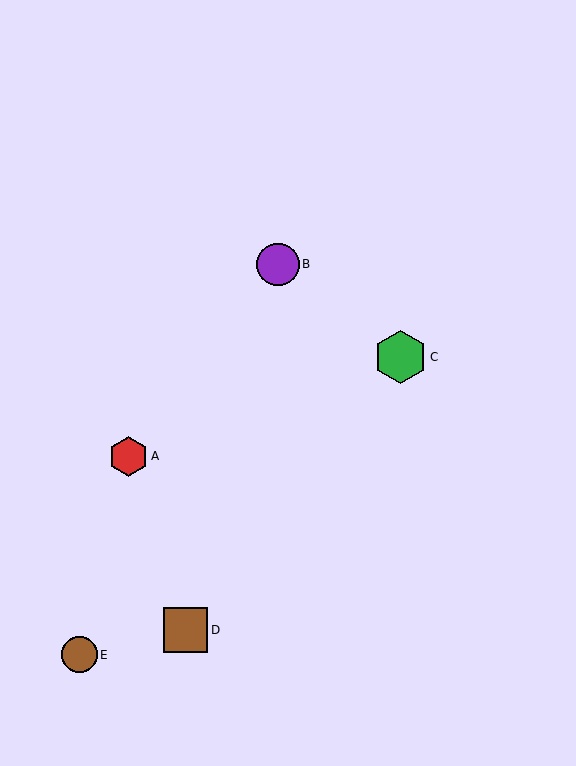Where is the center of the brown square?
The center of the brown square is at (185, 630).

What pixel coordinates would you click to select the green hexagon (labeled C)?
Click at (400, 357) to select the green hexagon C.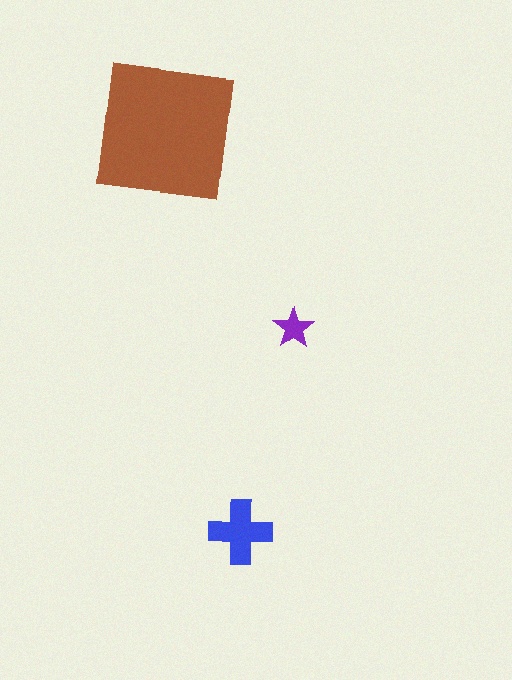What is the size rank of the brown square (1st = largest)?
1st.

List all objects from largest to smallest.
The brown square, the blue cross, the purple star.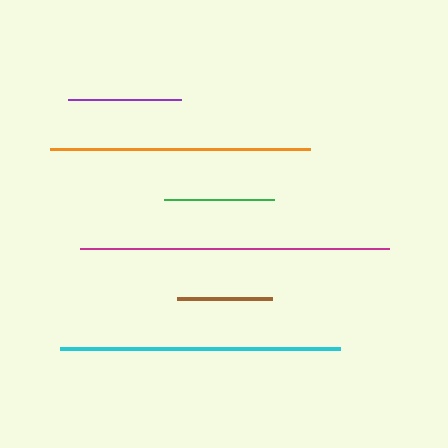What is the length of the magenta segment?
The magenta segment is approximately 309 pixels long.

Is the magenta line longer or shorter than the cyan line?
The magenta line is longer than the cyan line.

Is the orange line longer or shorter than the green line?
The orange line is longer than the green line.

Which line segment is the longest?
The magenta line is the longest at approximately 309 pixels.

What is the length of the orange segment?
The orange segment is approximately 259 pixels long.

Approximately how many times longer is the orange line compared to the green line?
The orange line is approximately 2.4 times the length of the green line.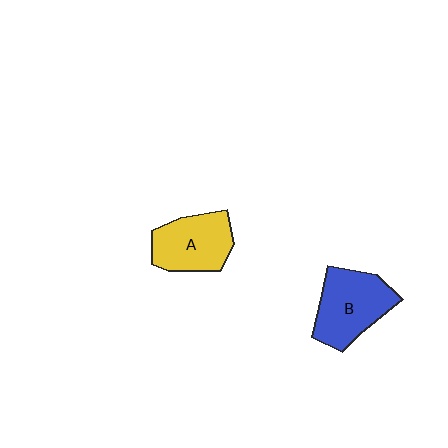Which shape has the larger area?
Shape B (blue).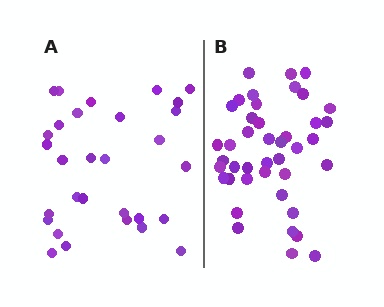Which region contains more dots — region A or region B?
Region B (the right region) has more dots.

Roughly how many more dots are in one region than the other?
Region B has roughly 12 or so more dots than region A.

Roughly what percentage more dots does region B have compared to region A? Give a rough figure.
About 40% more.